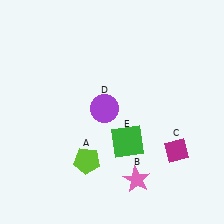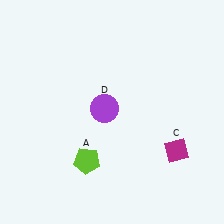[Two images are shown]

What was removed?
The green square (E), the pink star (B) were removed in Image 2.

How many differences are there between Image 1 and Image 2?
There are 2 differences between the two images.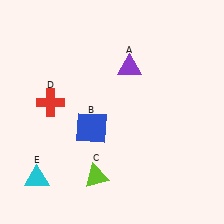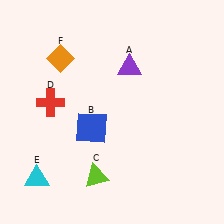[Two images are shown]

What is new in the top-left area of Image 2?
An orange diamond (F) was added in the top-left area of Image 2.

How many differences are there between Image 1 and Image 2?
There is 1 difference between the two images.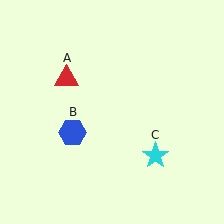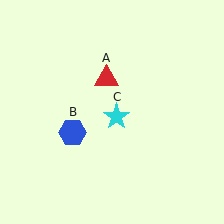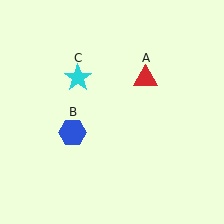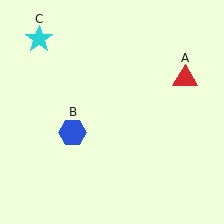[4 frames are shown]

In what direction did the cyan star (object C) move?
The cyan star (object C) moved up and to the left.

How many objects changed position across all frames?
2 objects changed position: red triangle (object A), cyan star (object C).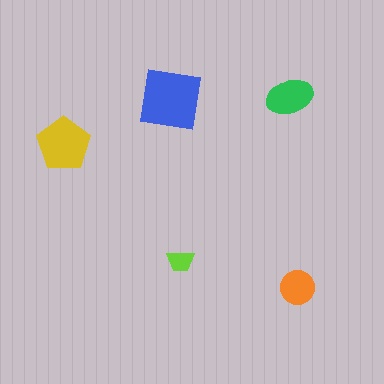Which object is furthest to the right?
The orange circle is rightmost.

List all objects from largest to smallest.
The blue square, the yellow pentagon, the green ellipse, the orange circle, the lime trapezoid.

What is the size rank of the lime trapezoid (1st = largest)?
5th.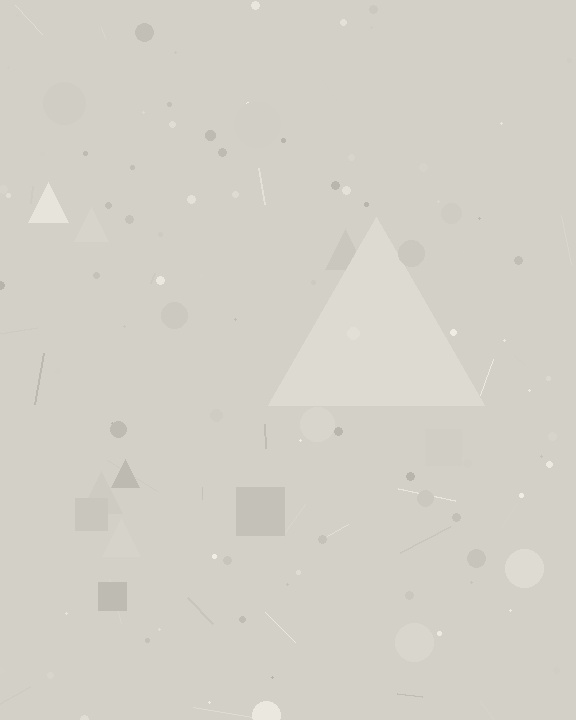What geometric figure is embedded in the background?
A triangle is embedded in the background.